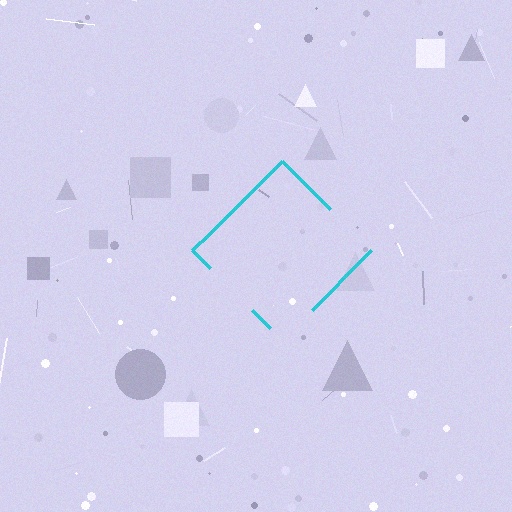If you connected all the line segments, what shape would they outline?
They would outline a diamond.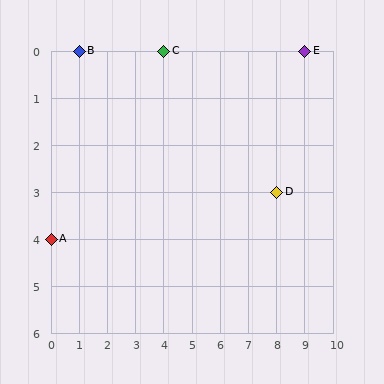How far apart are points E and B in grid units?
Points E and B are 8 columns apart.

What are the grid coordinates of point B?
Point B is at grid coordinates (1, 0).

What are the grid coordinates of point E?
Point E is at grid coordinates (9, 0).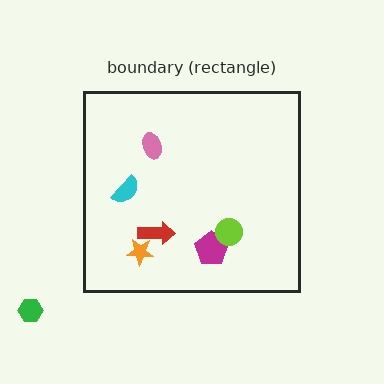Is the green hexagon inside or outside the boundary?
Outside.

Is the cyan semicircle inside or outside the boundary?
Inside.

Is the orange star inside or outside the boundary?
Inside.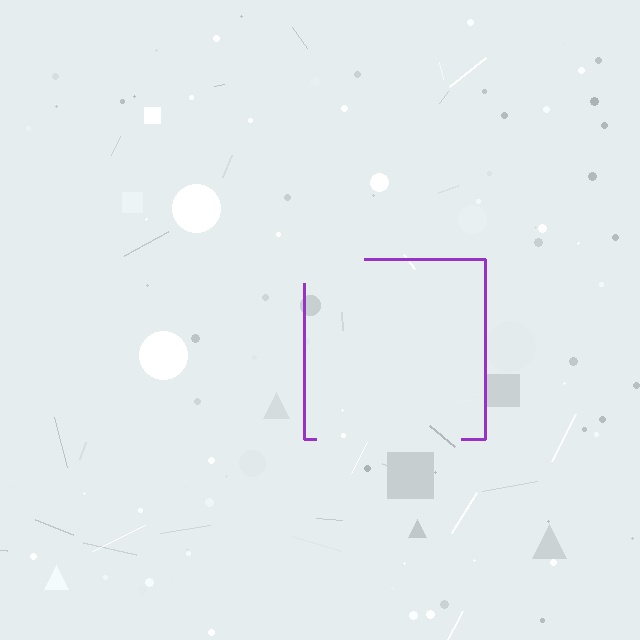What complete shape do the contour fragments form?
The contour fragments form a square.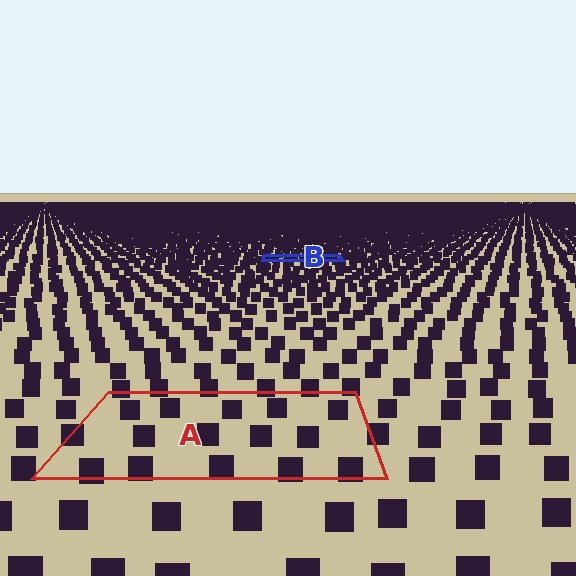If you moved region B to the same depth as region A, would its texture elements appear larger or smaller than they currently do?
They would appear larger. At a closer depth, the same texture elements are projected at a bigger on-screen size.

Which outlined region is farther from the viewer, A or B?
Region B is farther from the viewer — the texture elements inside it appear smaller and more densely packed.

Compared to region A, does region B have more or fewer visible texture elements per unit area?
Region B has more texture elements per unit area — they are packed more densely because it is farther away.